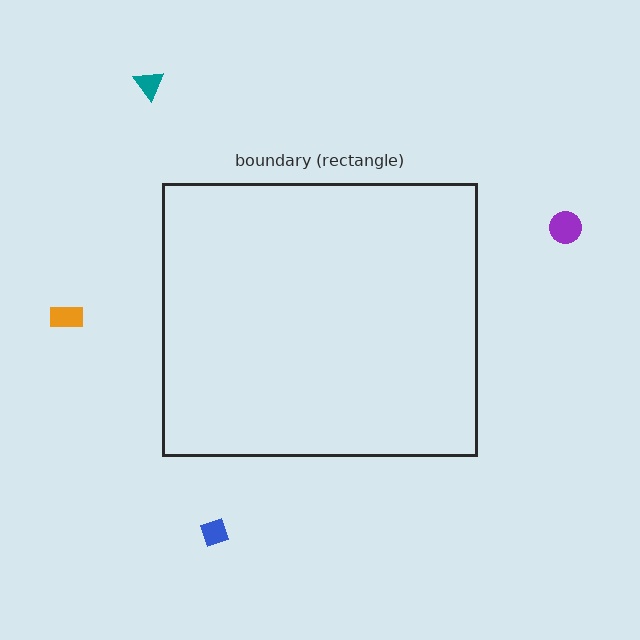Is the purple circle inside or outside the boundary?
Outside.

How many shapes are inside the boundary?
0 inside, 4 outside.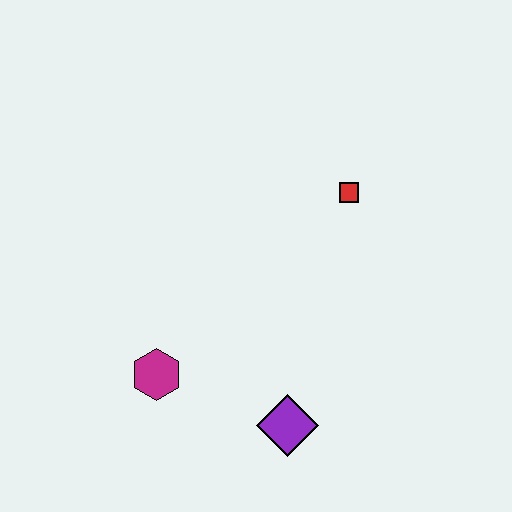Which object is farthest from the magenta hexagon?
The red square is farthest from the magenta hexagon.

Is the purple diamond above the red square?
No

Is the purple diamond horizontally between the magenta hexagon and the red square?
Yes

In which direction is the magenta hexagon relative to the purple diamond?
The magenta hexagon is to the left of the purple diamond.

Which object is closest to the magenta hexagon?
The purple diamond is closest to the magenta hexagon.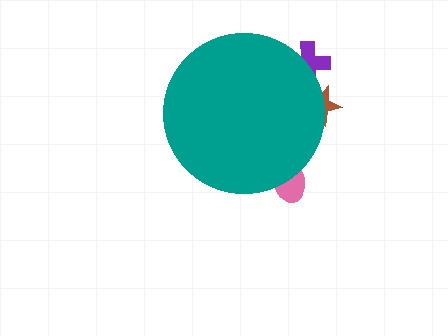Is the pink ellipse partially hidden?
Yes, the pink ellipse is partially hidden behind the teal circle.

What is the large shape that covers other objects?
A teal circle.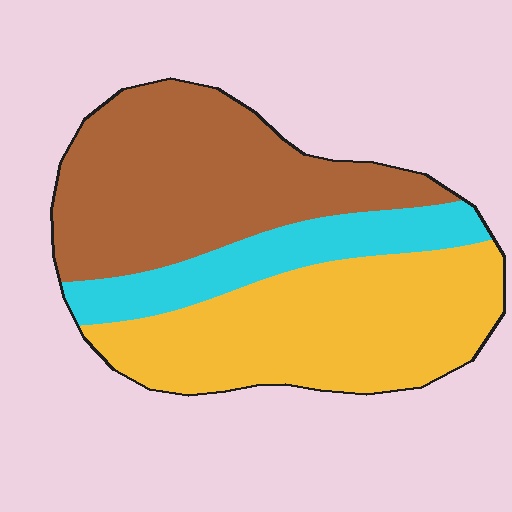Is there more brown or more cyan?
Brown.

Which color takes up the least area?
Cyan, at roughly 20%.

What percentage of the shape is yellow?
Yellow takes up about two fifths (2/5) of the shape.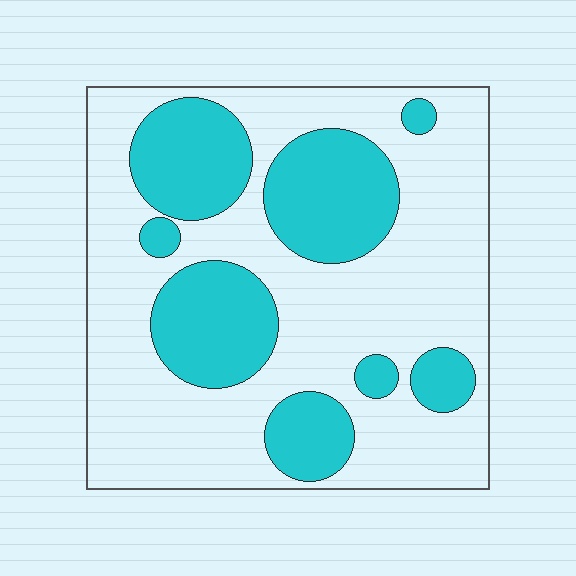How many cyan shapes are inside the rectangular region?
8.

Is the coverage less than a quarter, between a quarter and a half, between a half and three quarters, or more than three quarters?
Between a quarter and a half.